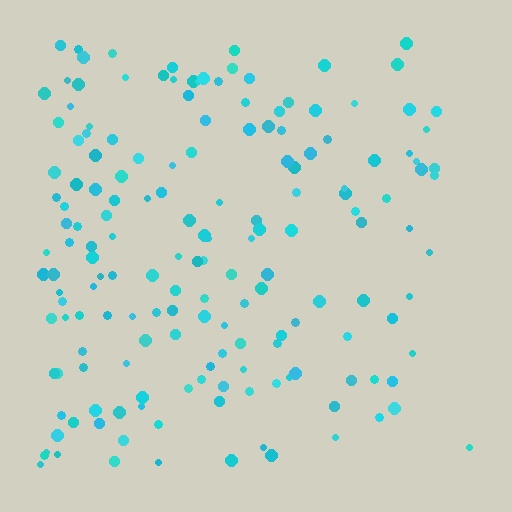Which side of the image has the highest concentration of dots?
The left.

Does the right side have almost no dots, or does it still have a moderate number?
Still a moderate number, just noticeably fewer than the left.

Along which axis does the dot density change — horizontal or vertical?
Horizontal.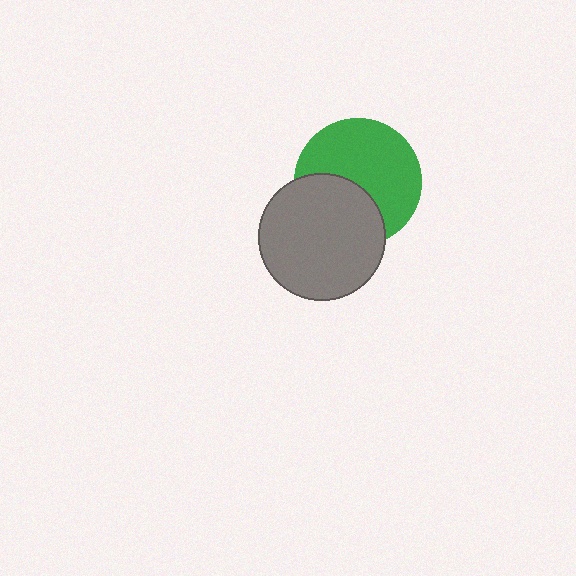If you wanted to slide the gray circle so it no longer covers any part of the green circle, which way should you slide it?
Slide it down — that is the most direct way to separate the two shapes.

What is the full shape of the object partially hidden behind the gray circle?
The partially hidden object is a green circle.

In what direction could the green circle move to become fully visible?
The green circle could move up. That would shift it out from behind the gray circle entirely.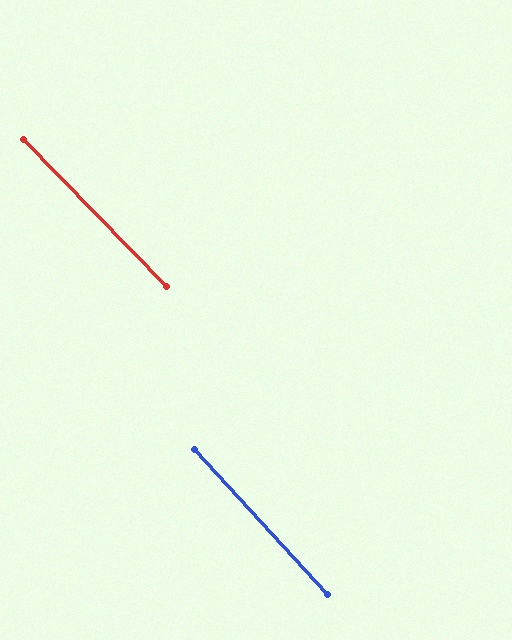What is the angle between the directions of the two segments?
Approximately 2 degrees.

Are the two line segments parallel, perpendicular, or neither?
Parallel — their directions differ by only 1.8°.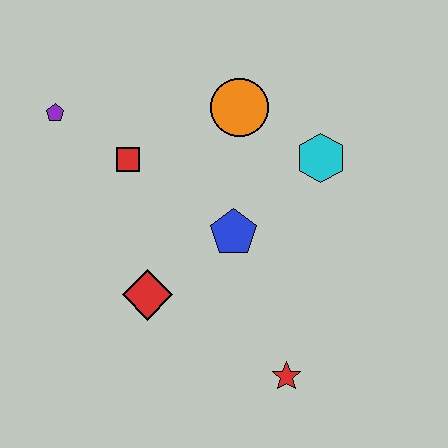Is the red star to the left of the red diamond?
No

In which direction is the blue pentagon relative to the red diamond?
The blue pentagon is to the right of the red diamond.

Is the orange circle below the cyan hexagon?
No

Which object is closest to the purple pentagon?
The red square is closest to the purple pentagon.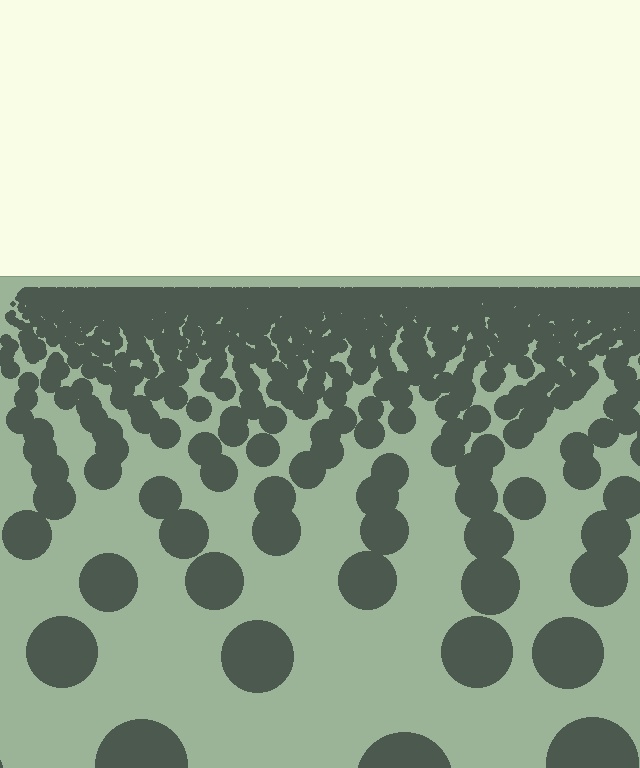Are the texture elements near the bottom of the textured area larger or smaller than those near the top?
Larger. Near the bottom, elements are closer to the viewer and appear at a bigger on-screen size.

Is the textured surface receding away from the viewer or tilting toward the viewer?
The surface is receding away from the viewer. Texture elements get smaller and denser toward the top.